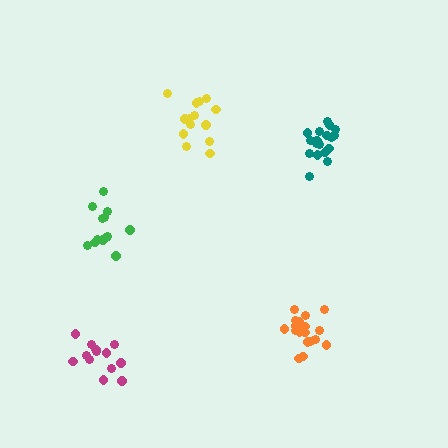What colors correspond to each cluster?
The clusters are colored: teal, green, orange, magenta, yellow.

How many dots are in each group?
Group 1: 18 dots, Group 2: 13 dots, Group 3: 19 dots, Group 4: 13 dots, Group 5: 15 dots (78 total).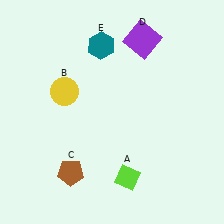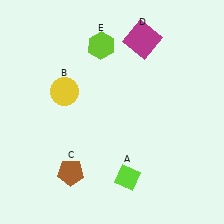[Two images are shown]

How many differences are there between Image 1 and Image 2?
There are 2 differences between the two images.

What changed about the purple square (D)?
In Image 1, D is purple. In Image 2, it changed to magenta.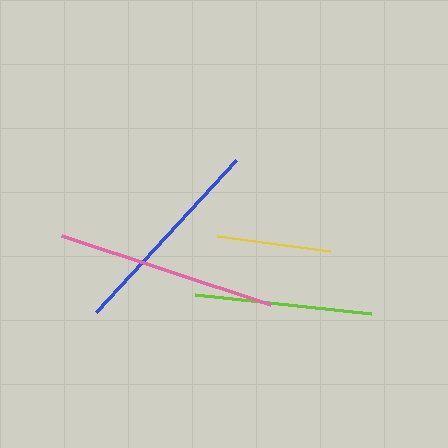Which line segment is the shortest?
The yellow line is the shortest at approximately 114 pixels.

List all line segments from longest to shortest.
From longest to shortest: pink, blue, lime, yellow.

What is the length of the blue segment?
The blue segment is approximately 207 pixels long.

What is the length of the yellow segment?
The yellow segment is approximately 114 pixels long.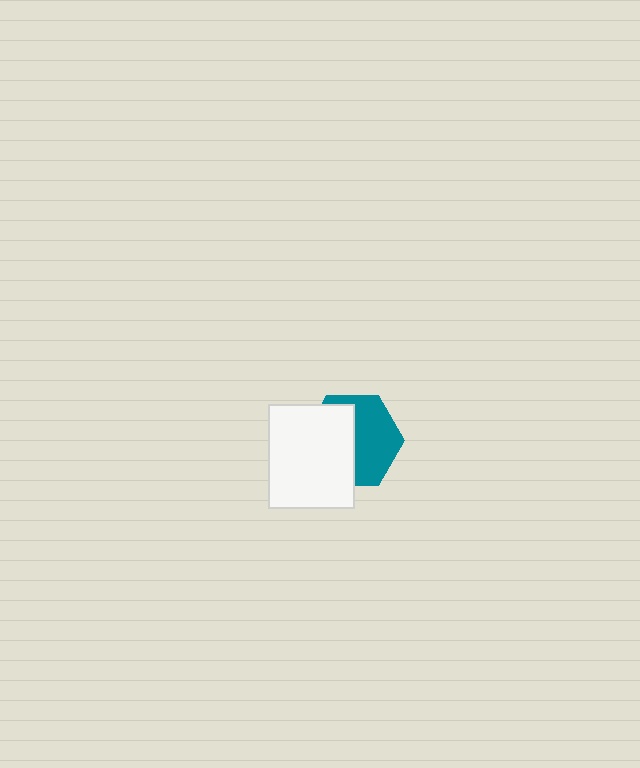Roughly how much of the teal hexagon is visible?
About half of it is visible (roughly 50%).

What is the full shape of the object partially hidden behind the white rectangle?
The partially hidden object is a teal hexagon.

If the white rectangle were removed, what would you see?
You would see the complete teal hexagon.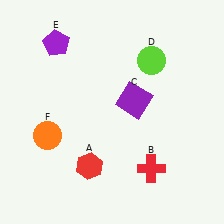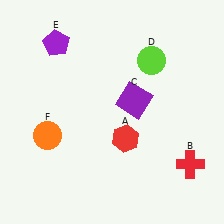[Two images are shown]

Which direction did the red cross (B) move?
The red cross (B) moved right.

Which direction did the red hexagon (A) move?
The red hexagon (A) moved right.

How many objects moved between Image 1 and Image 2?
2 objects moved between the two images.